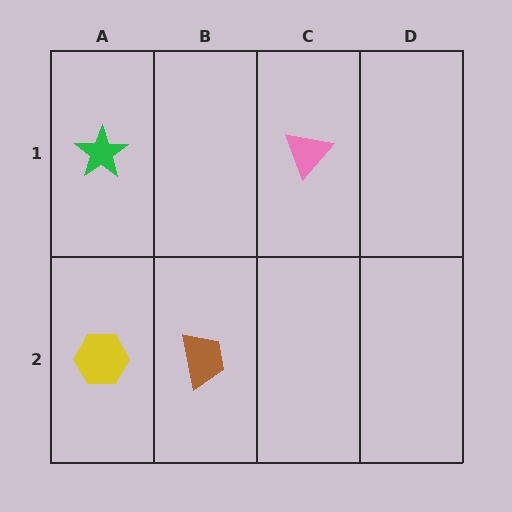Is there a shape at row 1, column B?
No, that cell is empty.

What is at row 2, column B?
A brown trapezoid.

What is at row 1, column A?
A green star.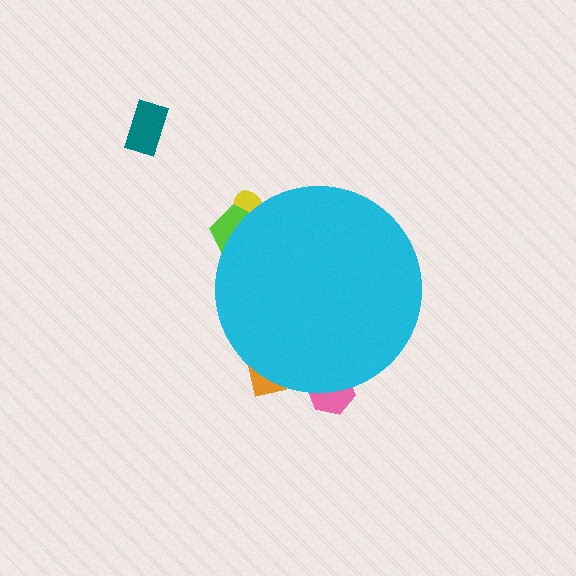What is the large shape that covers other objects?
A cyan circle.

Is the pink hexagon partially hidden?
Yes, the pink hexagon is partially hidden behind the cyan circle.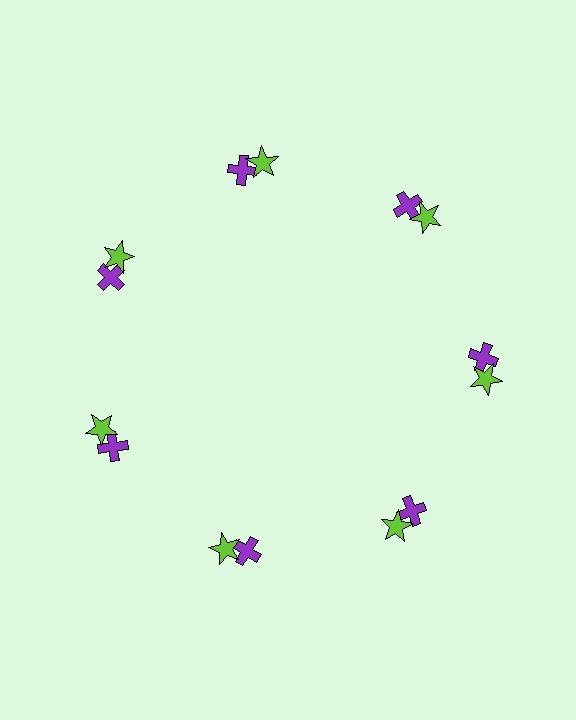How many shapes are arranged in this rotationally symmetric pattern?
There are 14 shapes, arranged in 7 groups of 2.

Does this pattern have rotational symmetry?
Yes, this pattern has 7-fold rotational symmetry. It looks the same after rotating 51 degrees around the center.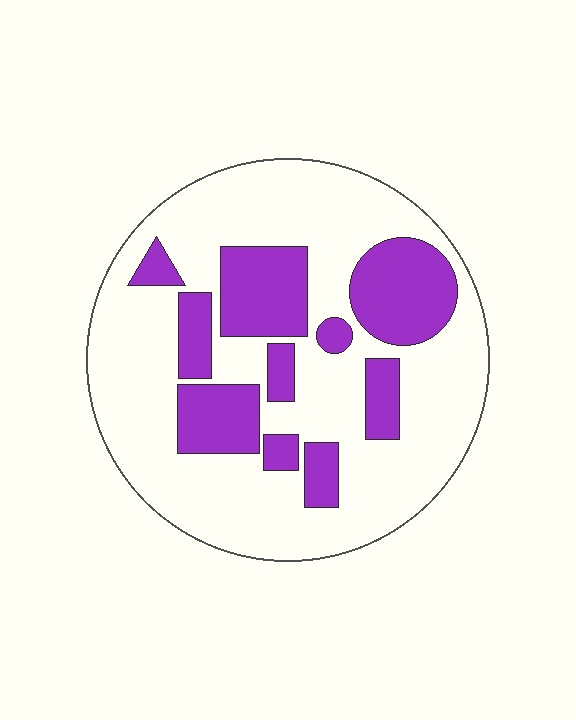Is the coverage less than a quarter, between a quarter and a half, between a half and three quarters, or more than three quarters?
Between a quarter and a half.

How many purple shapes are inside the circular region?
10.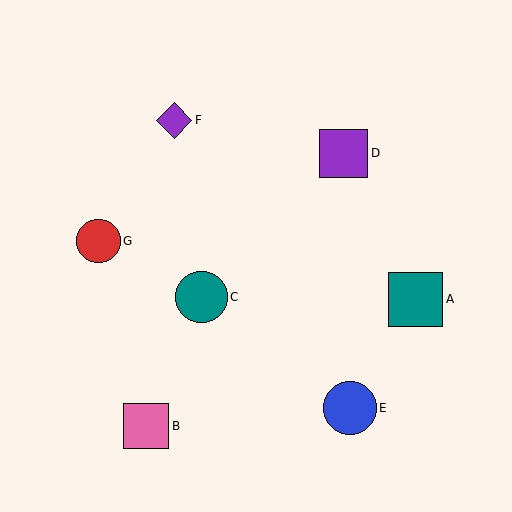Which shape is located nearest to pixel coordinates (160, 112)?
The purple diamond (labeled F) at (174, 120) is nearest to that location.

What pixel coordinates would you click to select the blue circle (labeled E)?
Click at (350, 408) to select the blue circle E.